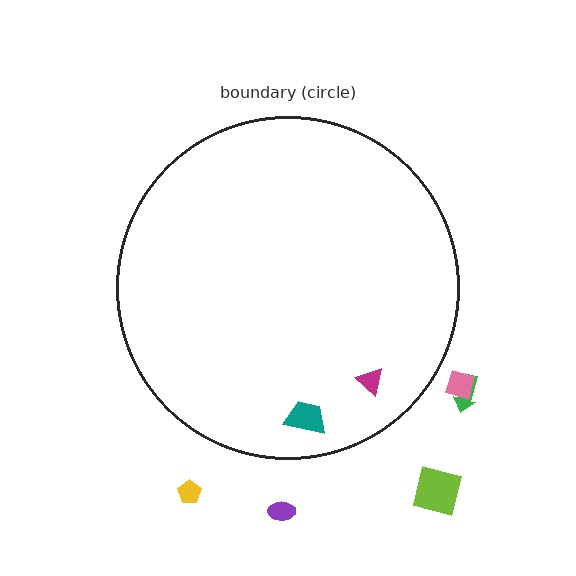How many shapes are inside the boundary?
2 inside, 5 outside.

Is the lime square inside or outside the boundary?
Outside.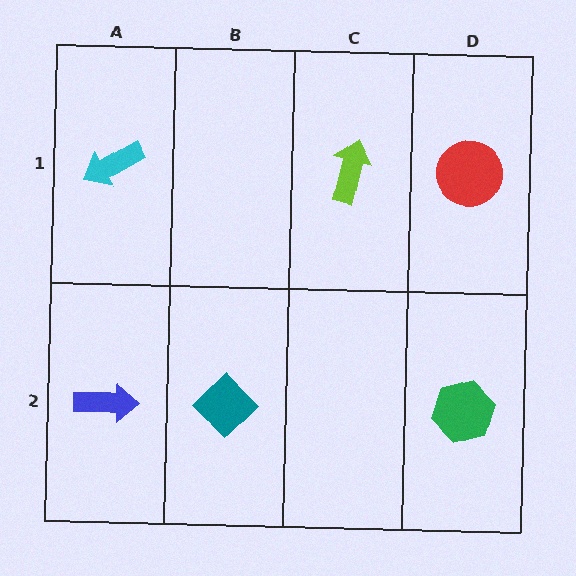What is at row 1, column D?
A red circle.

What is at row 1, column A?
A cyan arrow.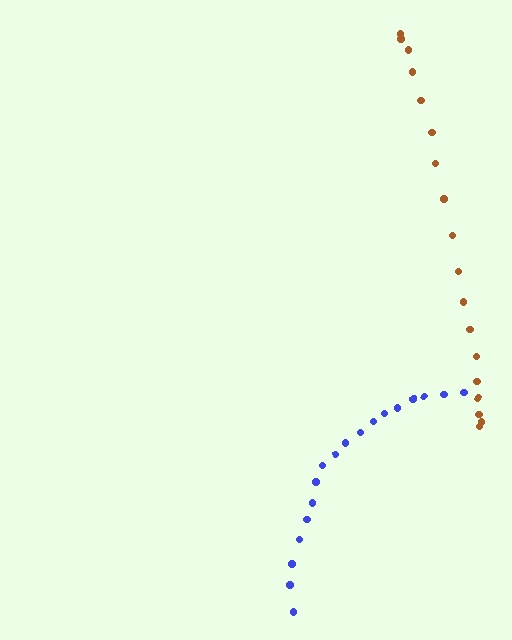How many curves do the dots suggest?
There are 2 distinct paths.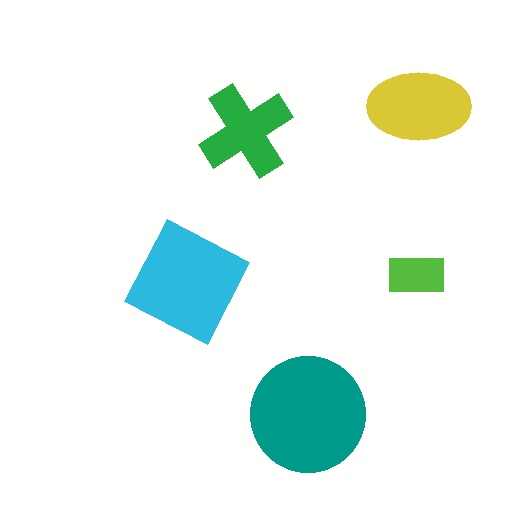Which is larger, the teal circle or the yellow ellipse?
The teal circle.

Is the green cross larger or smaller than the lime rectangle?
Larger.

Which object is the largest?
The teal circle.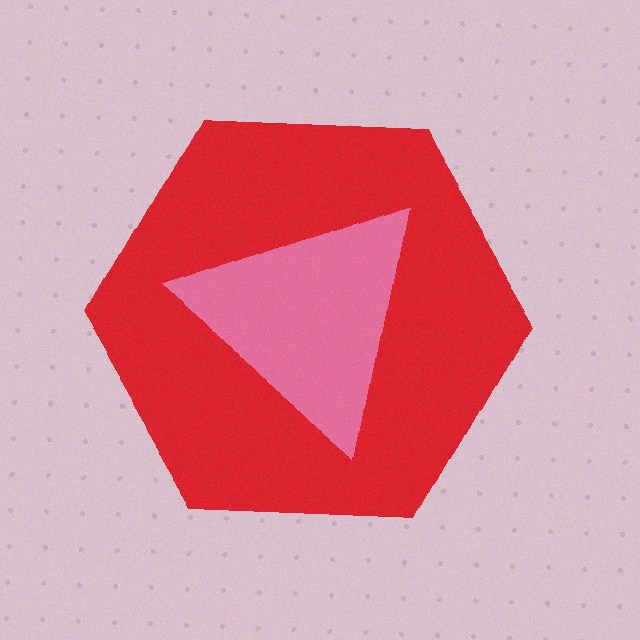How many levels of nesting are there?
2.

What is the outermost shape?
The red hexagon.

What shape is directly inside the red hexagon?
The pink triangle.